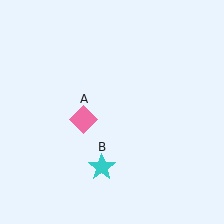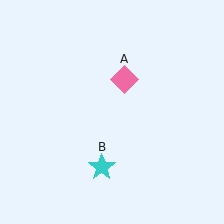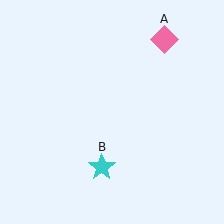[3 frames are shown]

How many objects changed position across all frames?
1 object changed position: pink diamond (object A).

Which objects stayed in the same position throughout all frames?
Cyan star (object B) remained stationary.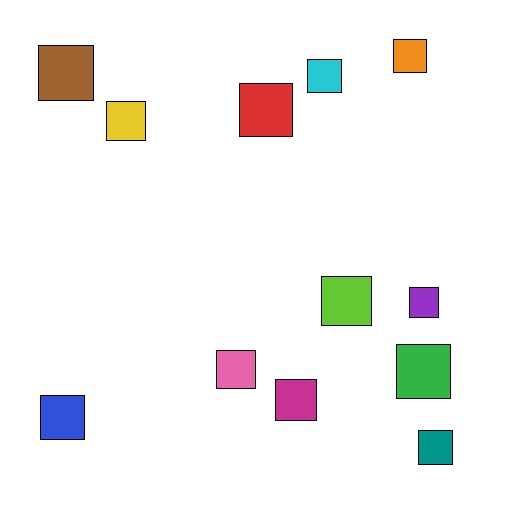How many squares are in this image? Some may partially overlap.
There are 12 squares.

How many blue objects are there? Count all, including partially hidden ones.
There is 1 blue object.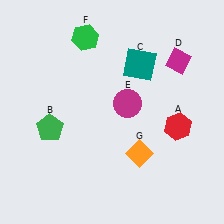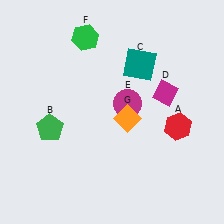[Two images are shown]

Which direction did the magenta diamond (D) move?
The magenta diamond (D) moved down.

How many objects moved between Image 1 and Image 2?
2 objects moved between the two images.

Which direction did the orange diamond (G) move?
The orange diamond (G) moved up.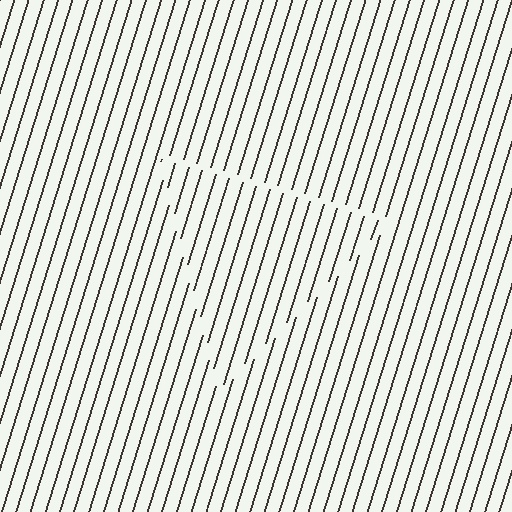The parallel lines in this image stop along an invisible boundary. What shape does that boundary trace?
An illusory triangle. The interior of the shape contains the same grating, shifted by half a period — the contour is defined by the phase discontinuity where line-ends from the inner and outer gratings abut.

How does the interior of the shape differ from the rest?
The interior of the shape contains the same grating, shifted by half a period — the contour is defined by the phase discontinuity where line-ends from the inner and outer gratings abut.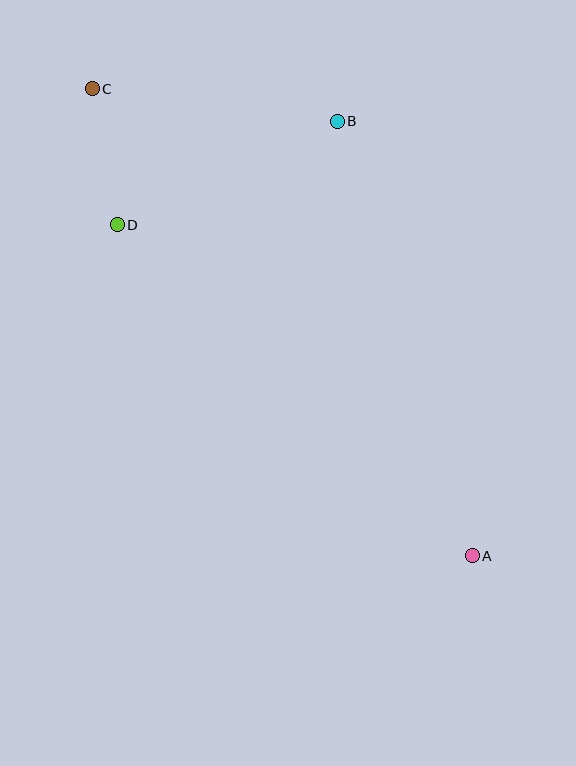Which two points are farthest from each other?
Points A and C are farthest from each other.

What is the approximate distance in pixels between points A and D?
The distance between A and D is approximately 485 pixels.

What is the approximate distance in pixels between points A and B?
The distance between A and B is approximately 455 pixels.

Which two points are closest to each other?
Points C and D are closest to each other.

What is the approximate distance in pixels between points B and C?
The distance between B and C is approximately 247 pixels.